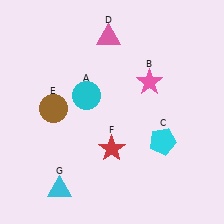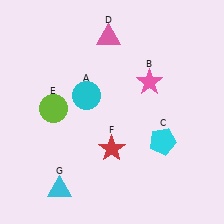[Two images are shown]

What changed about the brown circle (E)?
In Image 1, E is brown. In Image 2, it changed to lime.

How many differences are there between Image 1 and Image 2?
There is 1 difference between the two images.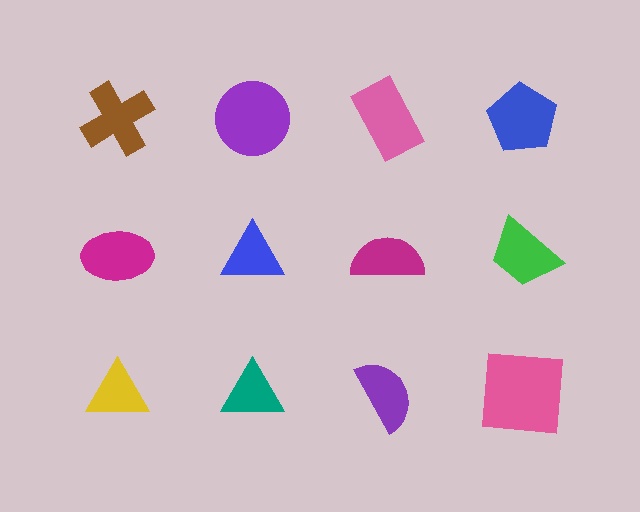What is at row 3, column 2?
A teal triangle.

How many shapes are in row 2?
4 shapes.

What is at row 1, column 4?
A blue pentagon.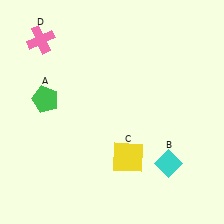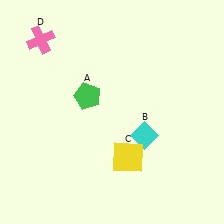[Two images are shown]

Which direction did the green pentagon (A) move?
The green pentagon (A) moved right.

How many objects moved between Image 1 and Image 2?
2 objects moved between the two images.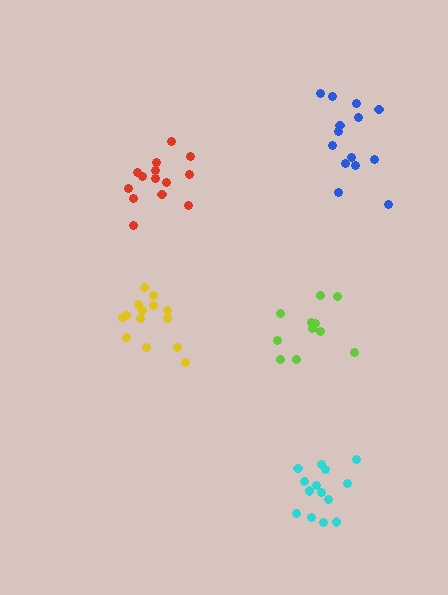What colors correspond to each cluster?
The clusters are colored: lime, cyan, blue, red, yellow.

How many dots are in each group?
Group 1: 11 dots, Group 2: 14 dots, Group 3: 14 dots, Group 4: 14 dots, Group 5: 14 dots (67 total).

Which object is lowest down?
The cyan cluster is bottommost.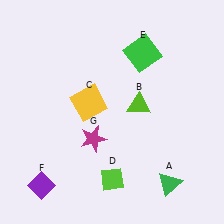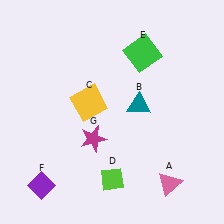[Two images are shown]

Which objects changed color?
A changed from green to pink. B changed from lime to teal.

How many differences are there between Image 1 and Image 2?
There are 2 differences between the two images.